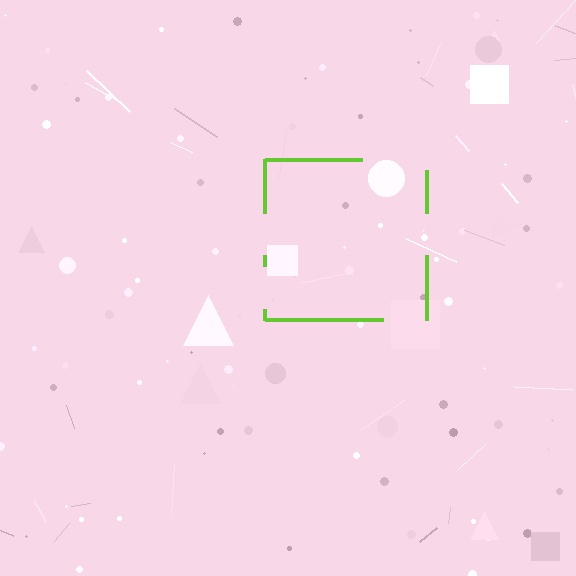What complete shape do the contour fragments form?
The contour fragments form a square.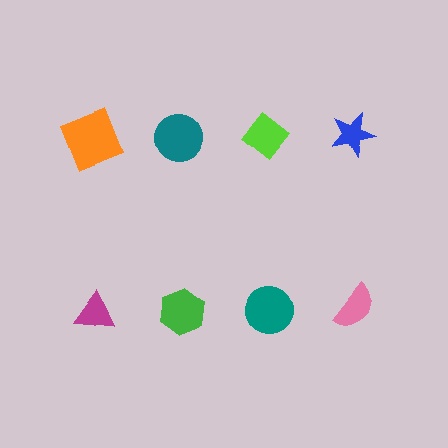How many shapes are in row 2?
4 shapes.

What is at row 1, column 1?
An orange square.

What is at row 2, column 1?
A magenta triangle.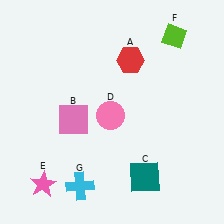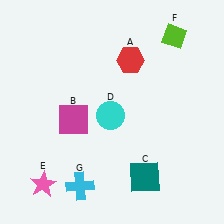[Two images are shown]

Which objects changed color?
B changed from pink to magenta. D changed from pink to cyan.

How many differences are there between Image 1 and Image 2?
There are 2 differences between the two images.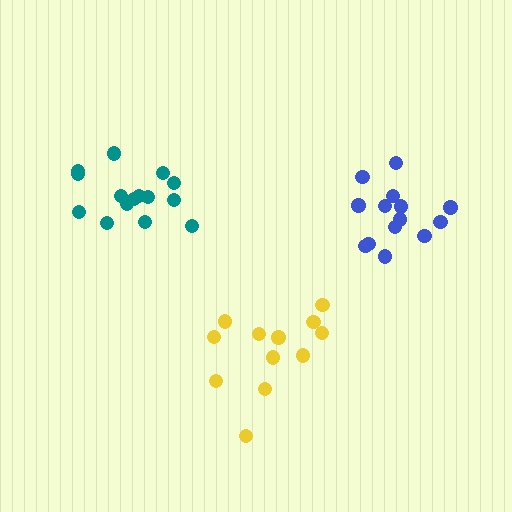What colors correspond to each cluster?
The clusters are colored: blue, yellow, teal.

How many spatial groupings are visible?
There are 3 spatial groupings.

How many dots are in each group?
Group 1: 14 dots, Group 2: 12 dots, Group 3: 15 dots (41 total).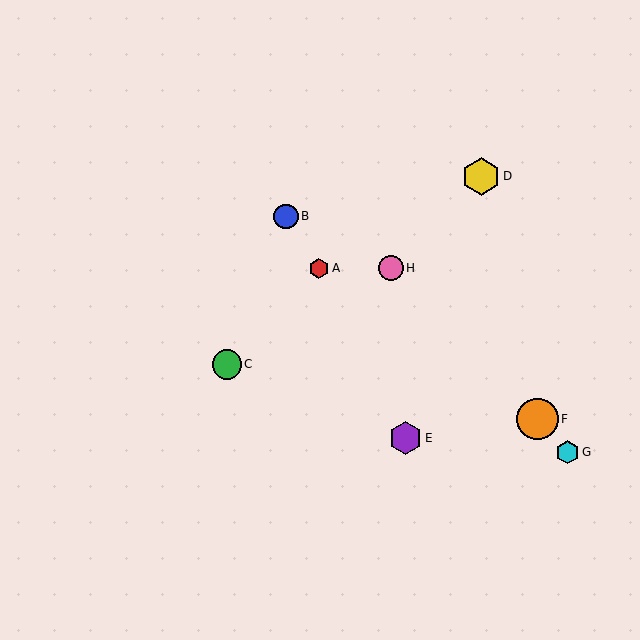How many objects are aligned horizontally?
2 objects (A, H) are aligned horizontally.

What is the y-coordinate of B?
Object B is at y≈216.